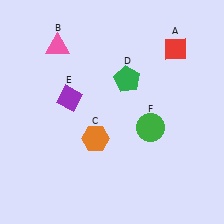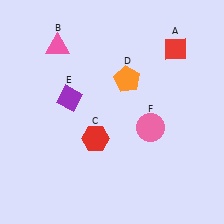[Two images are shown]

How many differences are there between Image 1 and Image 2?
There are 3 differences between the two images.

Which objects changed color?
C changed from orange to red. D changed from green to orange. F changed from green to pink.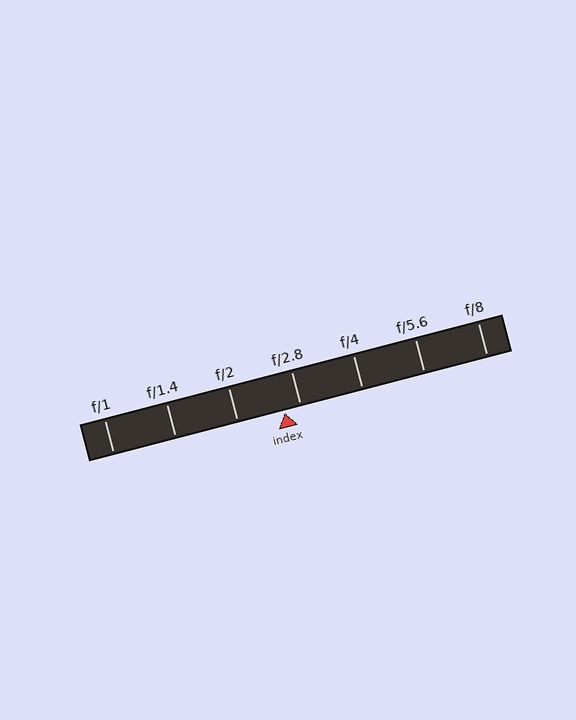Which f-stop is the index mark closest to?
The index mark is closest to f/2.8.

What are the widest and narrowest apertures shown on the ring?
The widest aperture shown is f/1 and the narrowest is f/8.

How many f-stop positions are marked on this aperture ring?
There are 7 f-stop positions marked.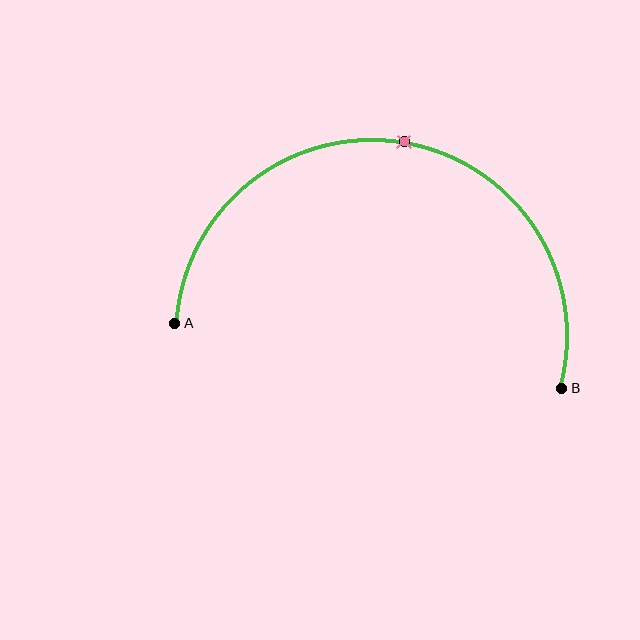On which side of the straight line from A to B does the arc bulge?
The arc bulges above the straight line connecting A and B.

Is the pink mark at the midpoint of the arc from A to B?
Yes. The pink mark lies on the arc at equal arc-length from both A and B — it is the arc midpoint.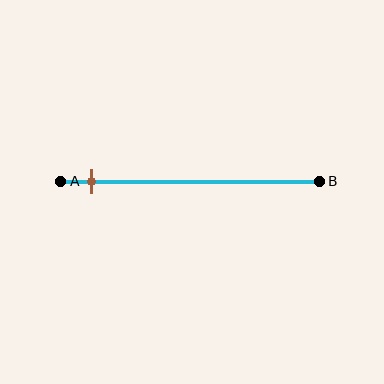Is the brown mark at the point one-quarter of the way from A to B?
No, the mark is at about 10% from A, not at the 25% one-quarter point.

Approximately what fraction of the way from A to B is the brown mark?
The brown mark is approximately 10% of the way from A to B.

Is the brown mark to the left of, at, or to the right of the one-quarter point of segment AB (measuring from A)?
The brown mark is to the left of the one-quarter point of segment AB.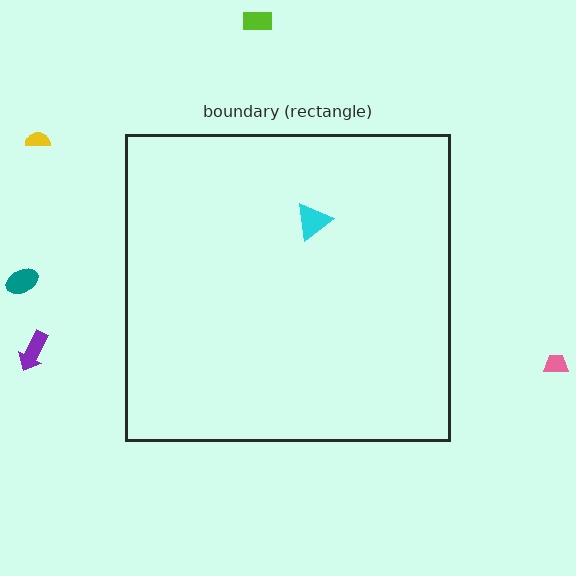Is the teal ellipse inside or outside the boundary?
Outside.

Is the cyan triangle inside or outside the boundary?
Inside.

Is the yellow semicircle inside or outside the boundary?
Outside.